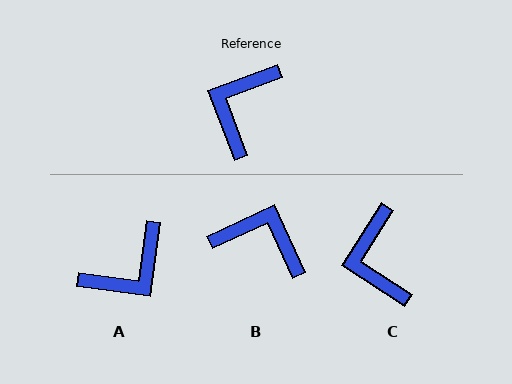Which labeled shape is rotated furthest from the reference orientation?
A, about 152 degrees away.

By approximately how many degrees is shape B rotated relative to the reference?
Approximately 86 degrees clockwise.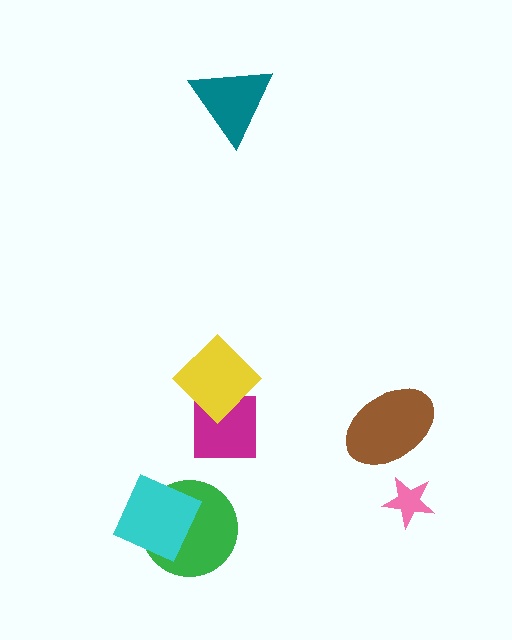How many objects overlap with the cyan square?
1 object overlaps with the cyan square.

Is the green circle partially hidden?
Yes, it is partially covered by another shape.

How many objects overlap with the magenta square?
1 object overlaps with the magenta square.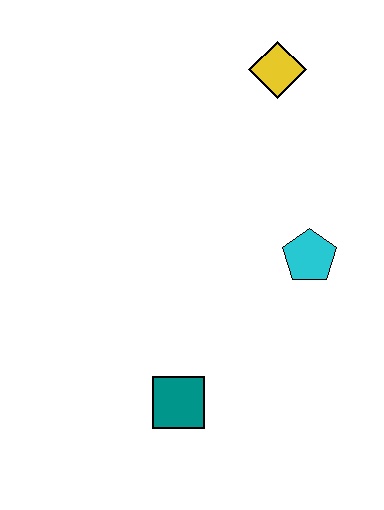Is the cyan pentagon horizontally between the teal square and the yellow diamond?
No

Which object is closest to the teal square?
The cyan pentagon is closest to the teal square.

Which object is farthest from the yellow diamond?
The teal square is farthest from the yellow diamond.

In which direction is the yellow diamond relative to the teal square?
The yellow diamond is above the teal square.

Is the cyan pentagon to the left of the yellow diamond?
No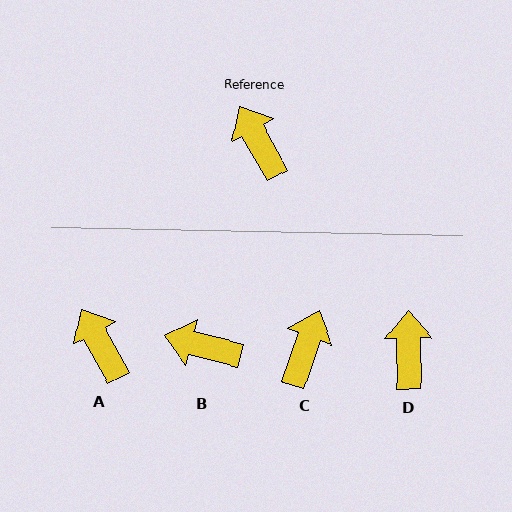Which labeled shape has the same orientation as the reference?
A.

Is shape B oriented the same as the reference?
No, it is off by about 47 degrees.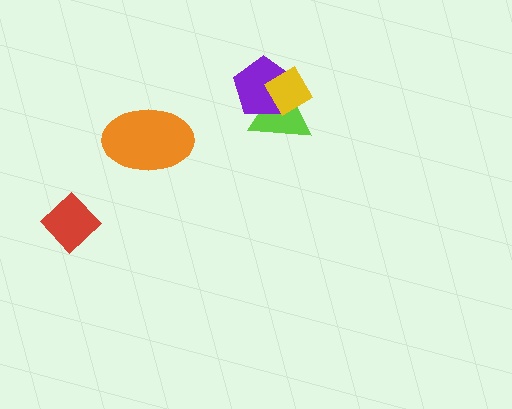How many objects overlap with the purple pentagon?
2 objects overlap with the purple pentagon.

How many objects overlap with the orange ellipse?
0 objects overlap with the orange ellipse.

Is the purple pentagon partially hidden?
Yes, it is partially covered by another shape.